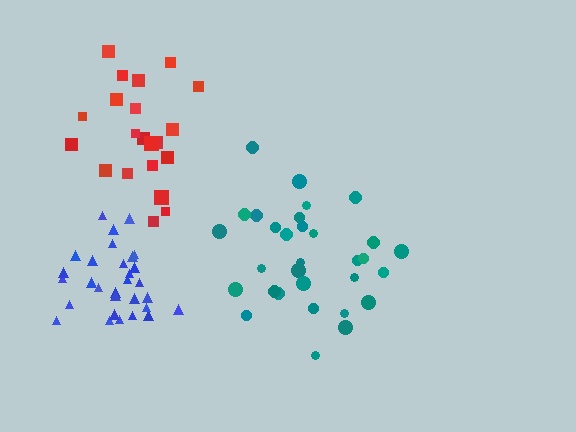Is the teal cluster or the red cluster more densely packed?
Red.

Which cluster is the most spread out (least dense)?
Teal.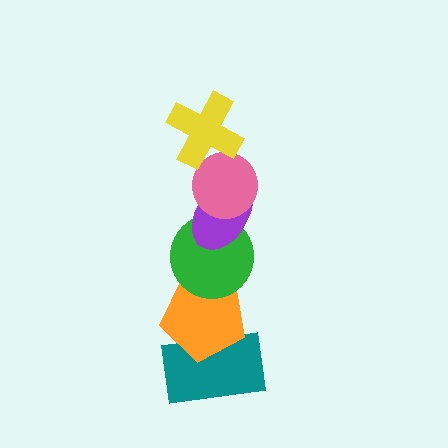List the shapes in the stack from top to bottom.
From top to bottom: the yellow cross, the pink circle, the purple ellipse, the green circle, the orange pentagon, the teal rectangle.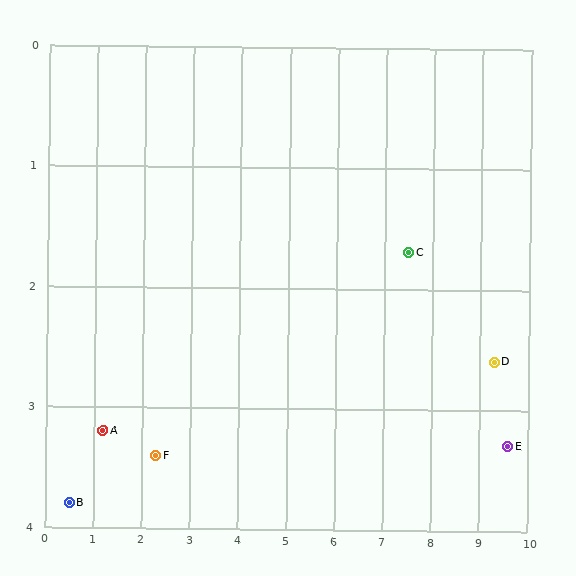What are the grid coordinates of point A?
Point A is at approximately (1.2, 3.2).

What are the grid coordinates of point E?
Point E is at approximately (9.6, 3.3).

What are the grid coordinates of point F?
Point F is at approximately (2.3, 3.4).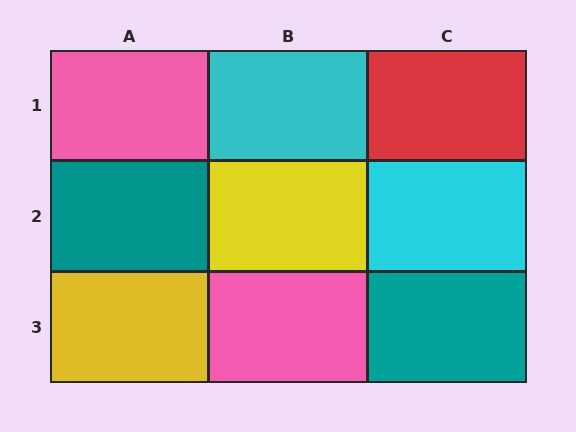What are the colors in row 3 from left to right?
Yellow, pink, teal.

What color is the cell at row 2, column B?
Yellow.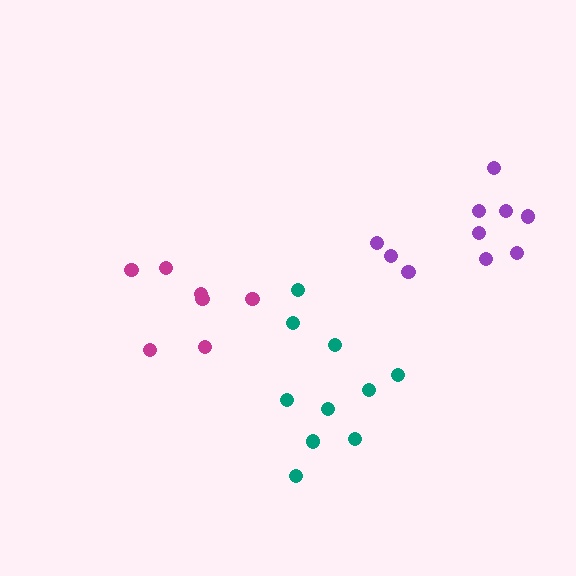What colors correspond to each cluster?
The clusters are colored: magenta, purple, teal.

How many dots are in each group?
Group 1: 7 dots, Group 2: 10 dots, Group 3: 10 dots (27 total).